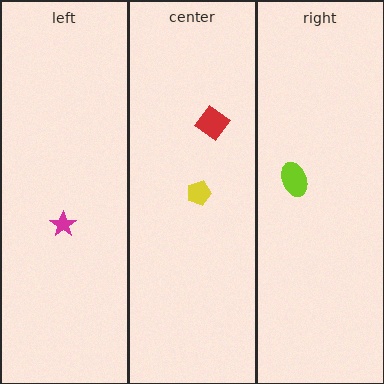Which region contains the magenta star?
The left region.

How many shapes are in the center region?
2.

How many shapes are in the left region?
1.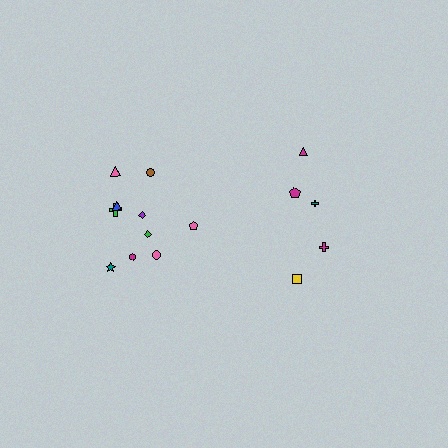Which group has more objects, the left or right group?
The left group.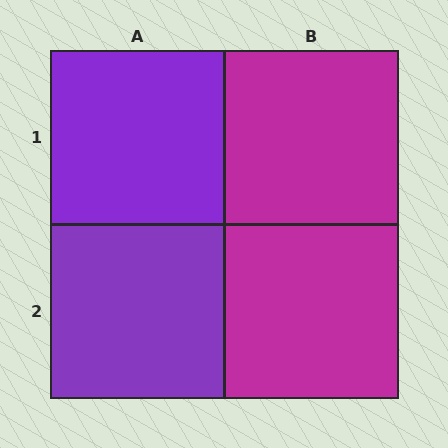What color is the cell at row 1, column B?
Magenta.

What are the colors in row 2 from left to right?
Purple, magenta.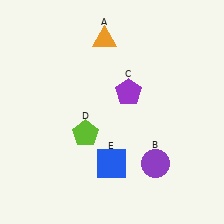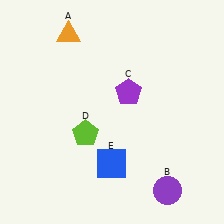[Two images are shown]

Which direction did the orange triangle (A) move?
The orange triangle (A) moved left.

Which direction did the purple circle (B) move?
The purple circle (B) moved down.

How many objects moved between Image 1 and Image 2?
2 objects moved between the two images.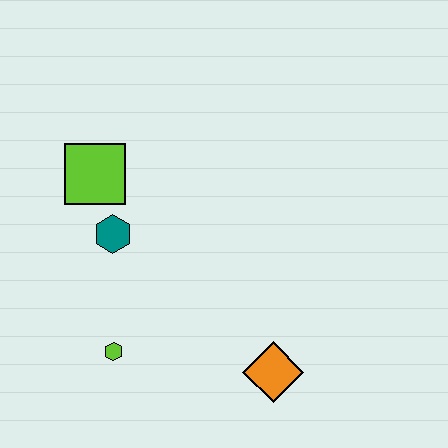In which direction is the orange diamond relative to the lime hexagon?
The orange diamond is to the right of the lime hexagon.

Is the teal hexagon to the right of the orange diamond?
No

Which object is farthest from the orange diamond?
The lime square is farthest from the orange diamond.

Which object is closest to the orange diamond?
The lime hexagon is closest to the orange diamond.